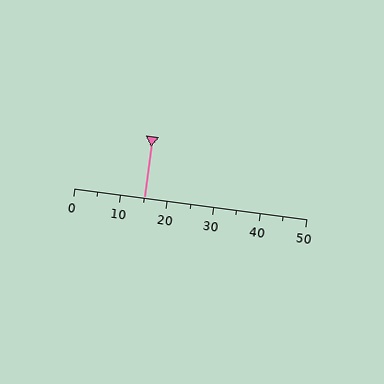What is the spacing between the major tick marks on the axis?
The major ticks are spaced 10 apart.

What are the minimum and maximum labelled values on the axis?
The axis runs from 0 to 50.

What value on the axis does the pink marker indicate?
The marker indicates approximately 15.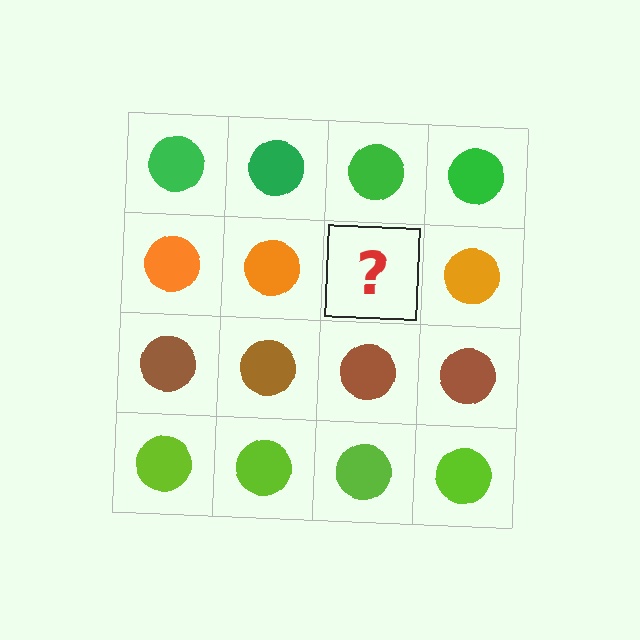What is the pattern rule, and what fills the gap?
The rule is that each row has a consistent color. The gap should be filled with an orange circle.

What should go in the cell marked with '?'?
The missing cell should contain an orange circle.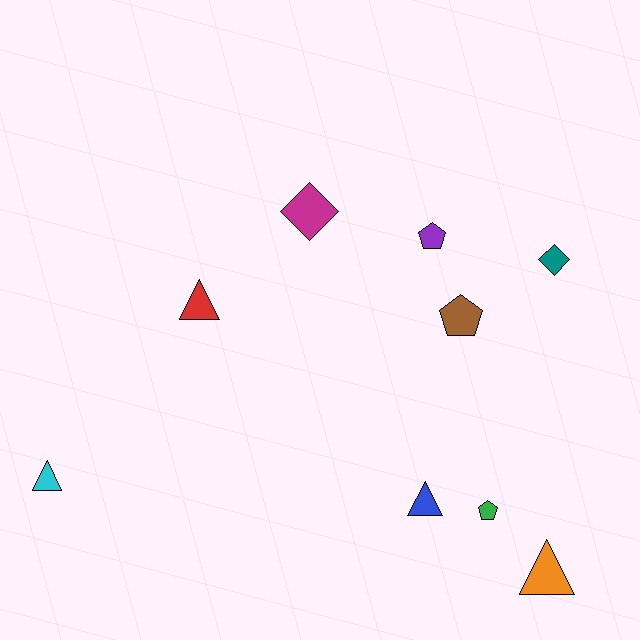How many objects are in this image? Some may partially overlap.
There are 9 objects.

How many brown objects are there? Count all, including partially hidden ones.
There is 1 brown object.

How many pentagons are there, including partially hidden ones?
There are 3 pentagons.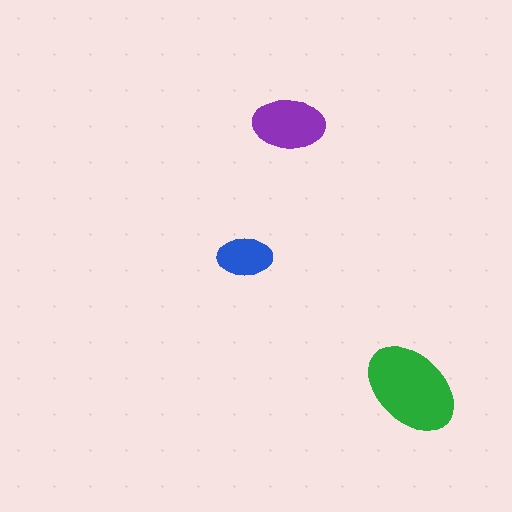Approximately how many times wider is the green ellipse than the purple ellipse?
About 1.5 times wider.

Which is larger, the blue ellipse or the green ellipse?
The green one.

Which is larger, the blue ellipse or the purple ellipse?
The purple one.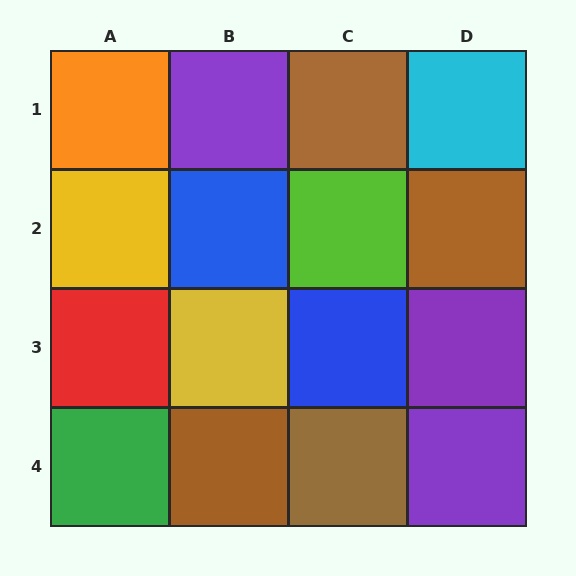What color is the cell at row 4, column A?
Green.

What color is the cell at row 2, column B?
Blue.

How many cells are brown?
4 cells are brown.